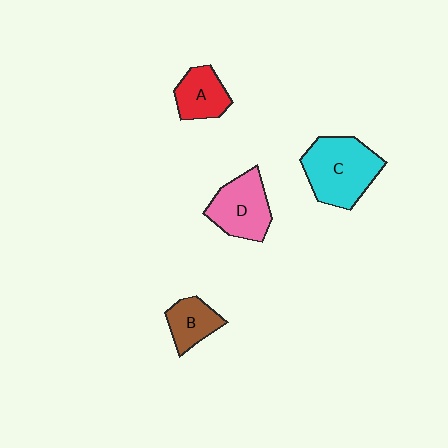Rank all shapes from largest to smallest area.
From largest to smallest: C (cyan), D (pink), A (red), B (brown).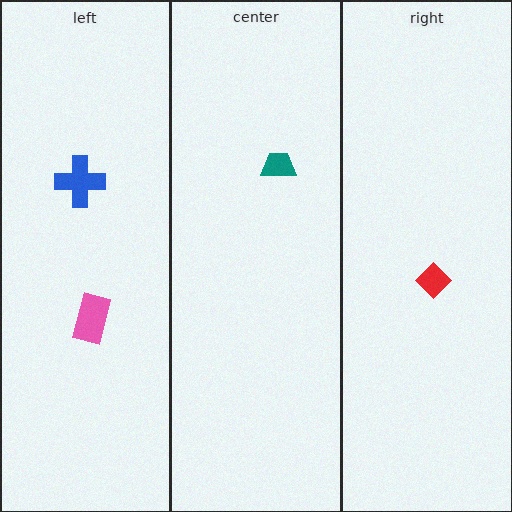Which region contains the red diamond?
The right region.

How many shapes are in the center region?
1.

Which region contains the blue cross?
The left region.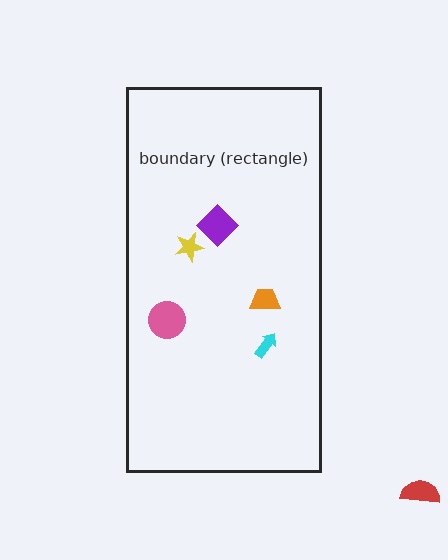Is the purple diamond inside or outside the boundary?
Inside.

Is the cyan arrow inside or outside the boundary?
Inside.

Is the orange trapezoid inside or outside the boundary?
Inside.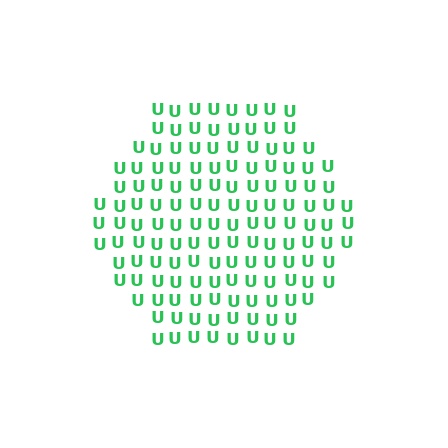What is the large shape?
The large shape is a hexagon.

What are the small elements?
The small elements are letter U's.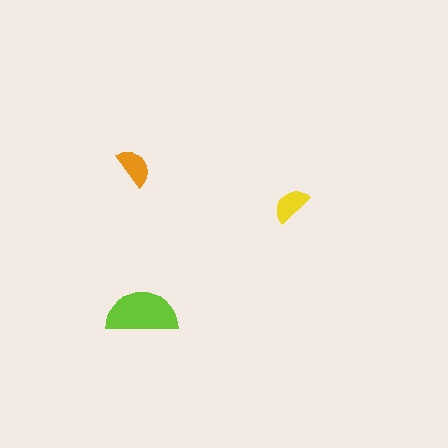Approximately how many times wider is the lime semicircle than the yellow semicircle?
About 2 times wider.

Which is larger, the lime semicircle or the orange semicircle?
The lime one.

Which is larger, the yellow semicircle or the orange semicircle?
The orange one.